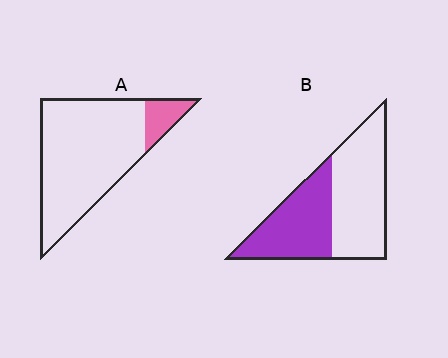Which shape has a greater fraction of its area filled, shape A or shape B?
Shape B.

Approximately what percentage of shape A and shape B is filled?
A is approximately 15% and B is approximately 45%.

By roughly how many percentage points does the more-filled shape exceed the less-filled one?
By roughly 30 percentage points (B over A).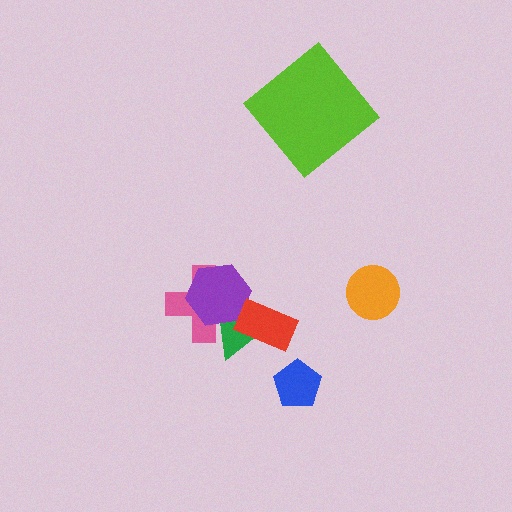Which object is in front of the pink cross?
The purple hexagon is in front of the pink cross.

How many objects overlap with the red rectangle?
1 object overlaps with the red rectangle.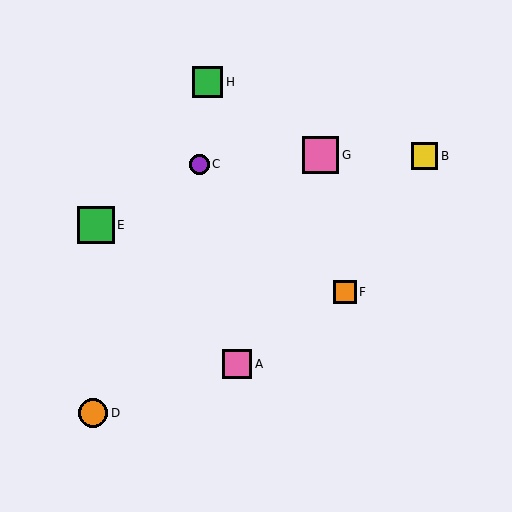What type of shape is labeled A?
Shape A is a pink square.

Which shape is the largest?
The green square (labeled E) is the largest.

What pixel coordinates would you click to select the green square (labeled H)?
Click at (207, 82) to select the green square H.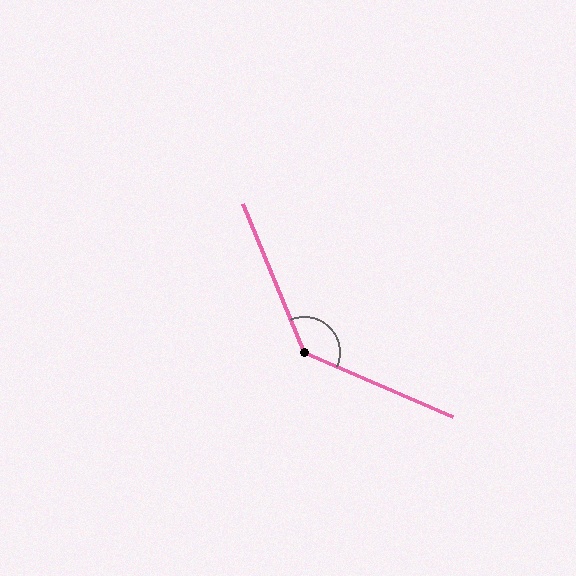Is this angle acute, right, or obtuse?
It is obtuse.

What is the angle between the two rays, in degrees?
Approximately 136 degrees.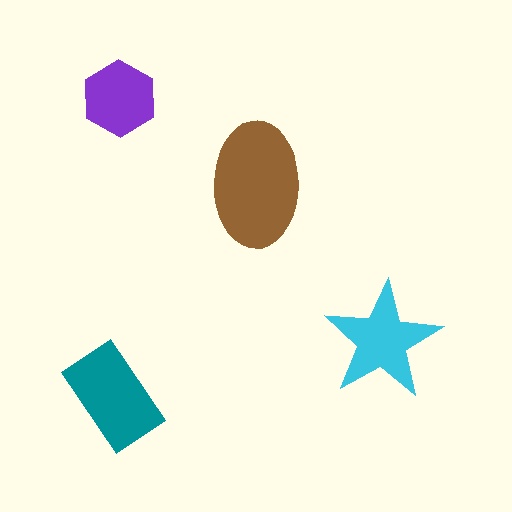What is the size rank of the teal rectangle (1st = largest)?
2nd.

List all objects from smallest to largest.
The purple hexagon, the cyan star, the teal rectangle, the brown ellipse.